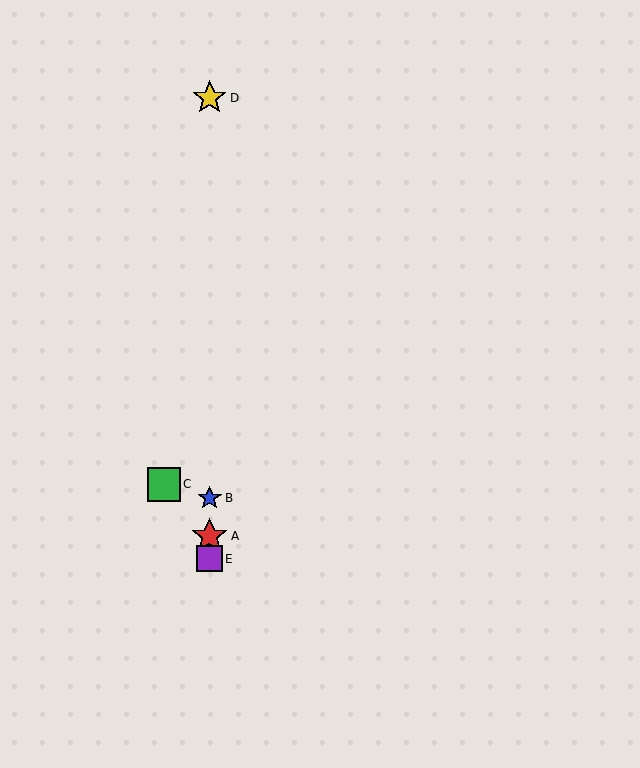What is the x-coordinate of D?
Object D is at x≈210.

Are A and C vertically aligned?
No, A is at x≈210 and C is at x≈164.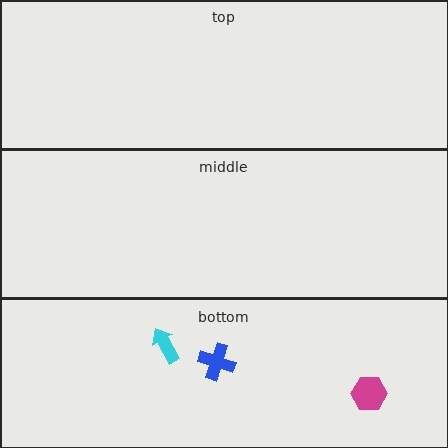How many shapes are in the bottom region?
3.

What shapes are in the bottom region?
The magenta hexagon, the cyan arrow, the blue cross.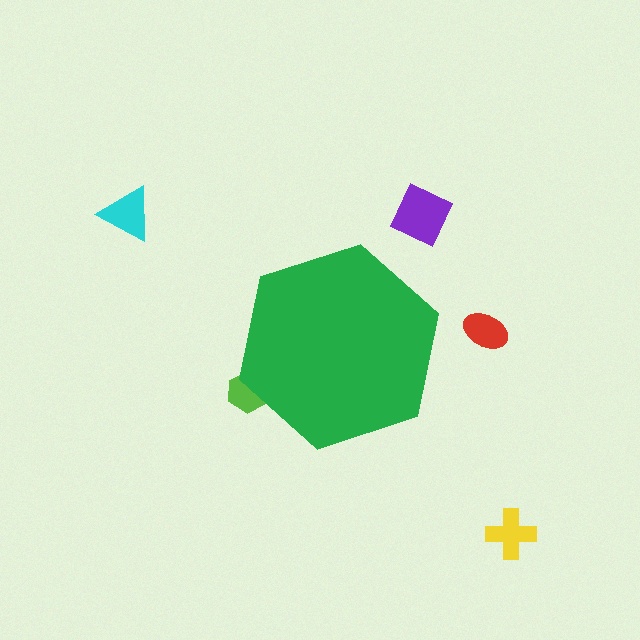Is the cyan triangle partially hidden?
No, the cyan triangle is fully visible.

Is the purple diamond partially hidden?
No, the purple diamond is fully visible.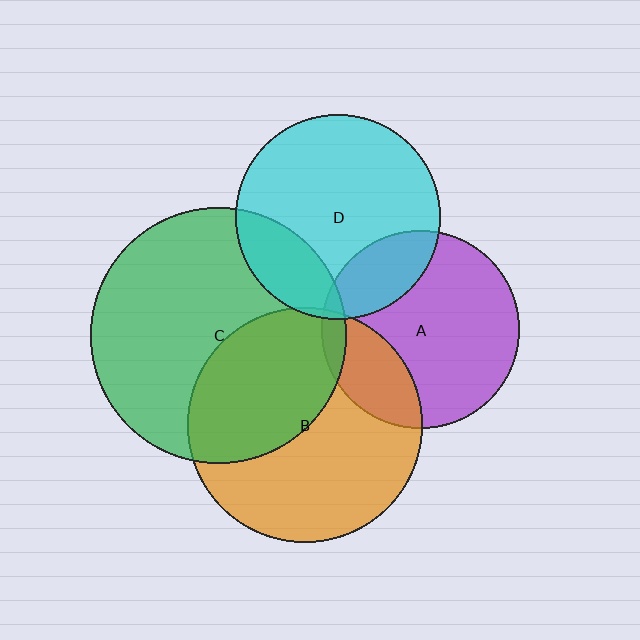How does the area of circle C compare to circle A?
Approximately 1.7 times.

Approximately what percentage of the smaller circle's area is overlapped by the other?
Approximately 20%.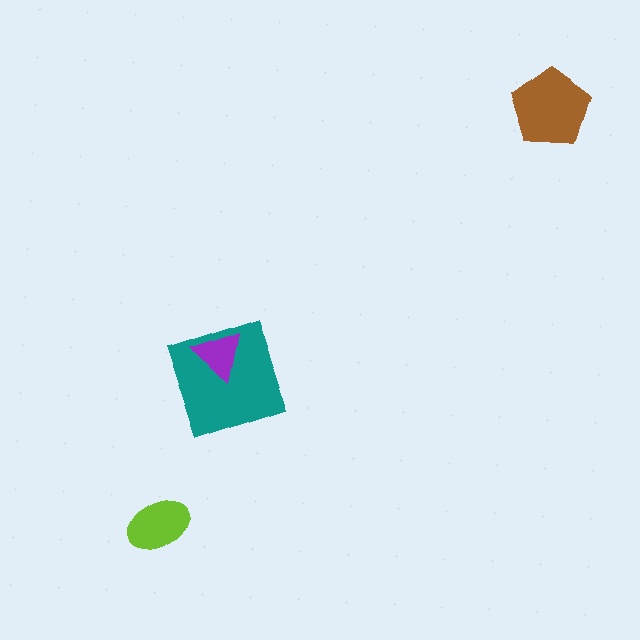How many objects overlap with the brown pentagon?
0 objects overlap with the brown pentagon.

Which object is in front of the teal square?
The purple triangle is in front of the teal square.